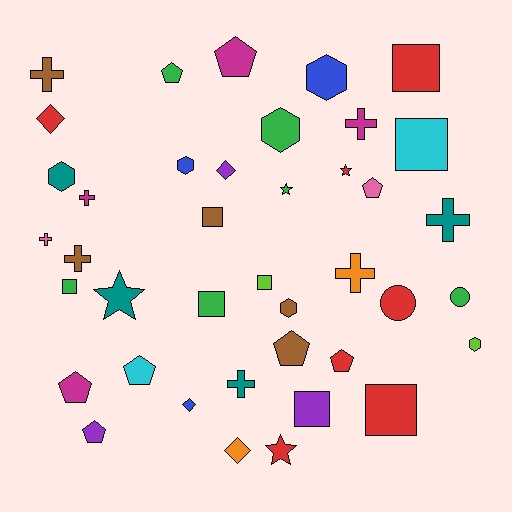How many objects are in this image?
There are 40 objects.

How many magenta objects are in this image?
There are 4 magenta objects.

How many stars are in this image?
There are 4 stars.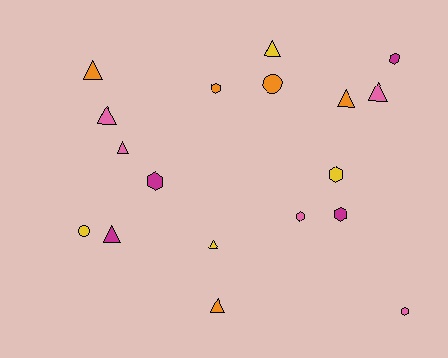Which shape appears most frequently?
Triangle, with 9 objects.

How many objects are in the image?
There are 18 objects.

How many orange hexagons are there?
There is 1 orange hexagon.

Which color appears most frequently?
Pink, with 5 objects.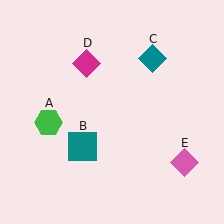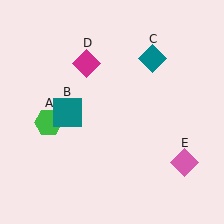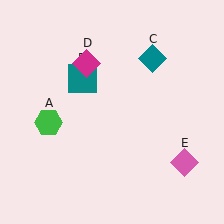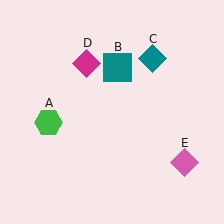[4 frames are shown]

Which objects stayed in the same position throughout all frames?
Green hexagon (object A) and teal diamond (object C) and magenta diamond (object D) and pink diamond (object E) remained stationary.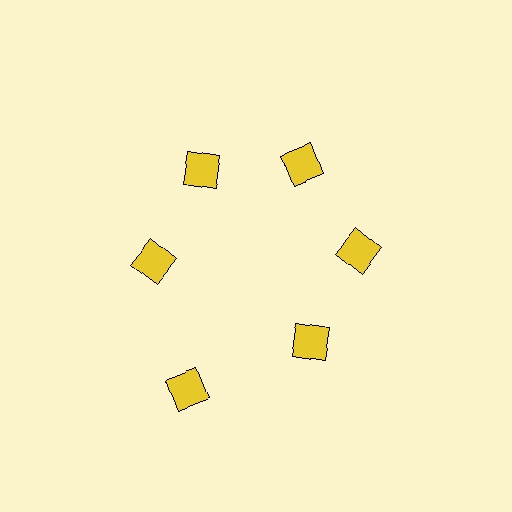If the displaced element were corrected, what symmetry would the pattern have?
It would have 6-fold rotational symmetry — the pattern would map onto itself every 60 degrees.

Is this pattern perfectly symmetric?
No. The 6 yellow diamonds are arranged in a ring, but one element near the 7 o'clock position is pushed outward from the center, breaking the 6-fold rotational symmetry.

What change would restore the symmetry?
The symmetry would be restored by moving it inward, back onto the ring so that all 6 diamonds sit at equal angles and equal distance from the center.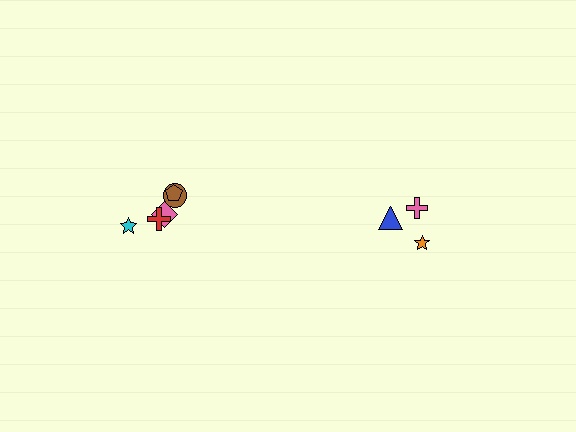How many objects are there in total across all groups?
There are 8 objects.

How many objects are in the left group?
There are 5 objects.